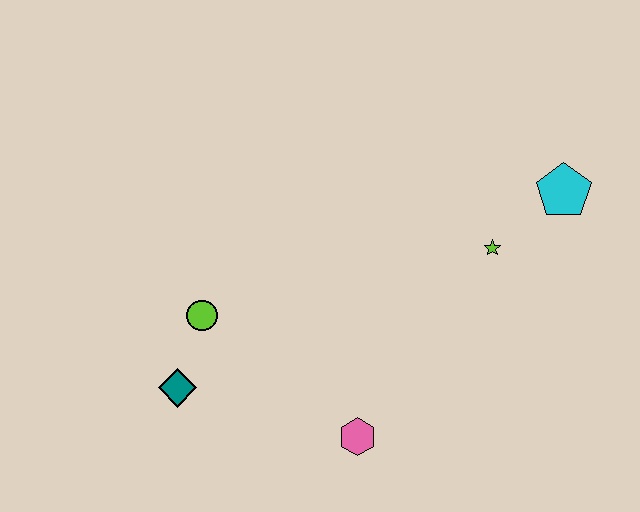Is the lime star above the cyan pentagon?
No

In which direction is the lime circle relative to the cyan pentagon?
The lime circle is to the left of the cyan pentagon.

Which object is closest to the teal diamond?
The lime circle is closest to the teal diamond.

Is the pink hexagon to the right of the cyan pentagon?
No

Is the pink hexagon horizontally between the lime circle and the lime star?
Yes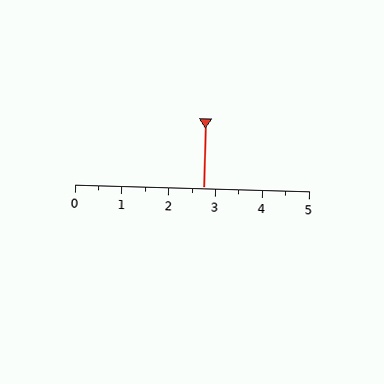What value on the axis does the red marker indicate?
The marker indicates approximately 2.8.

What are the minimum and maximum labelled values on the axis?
The axis runs from 0 to 5.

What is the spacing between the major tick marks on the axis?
The major ticks are spaced 1 apart.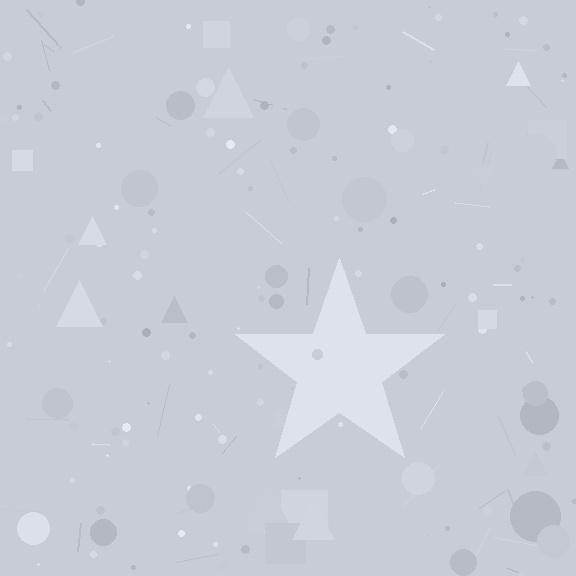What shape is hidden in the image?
A star is hidden in the image.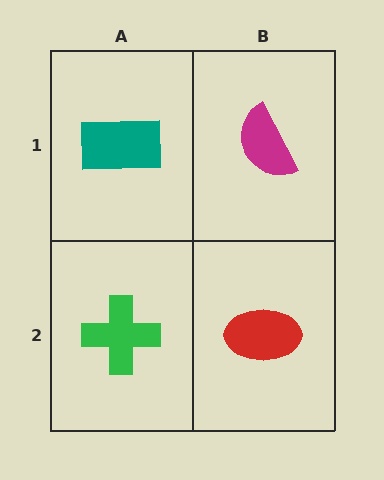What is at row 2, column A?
A green cross.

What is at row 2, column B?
A red ellipse.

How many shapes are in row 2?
2 shapes.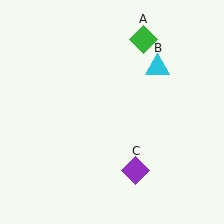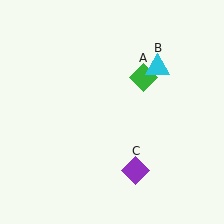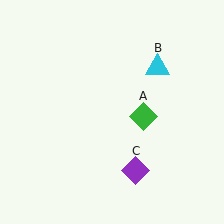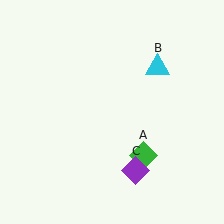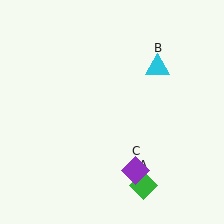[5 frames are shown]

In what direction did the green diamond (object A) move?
The green diamond (object A) moved down.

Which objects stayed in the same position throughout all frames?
Cyan triangle (object B) and purple diamond (object C) remained stationary.